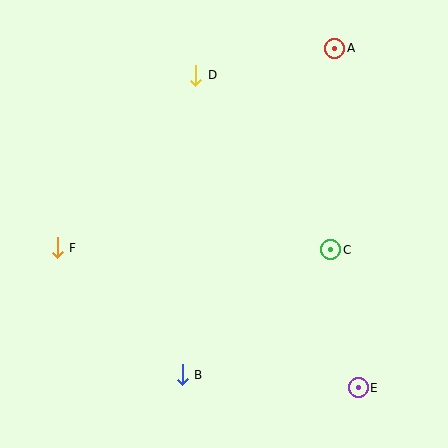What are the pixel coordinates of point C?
Point C is at (331, 250).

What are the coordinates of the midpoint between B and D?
The midpoint between B and D is at (189, 225).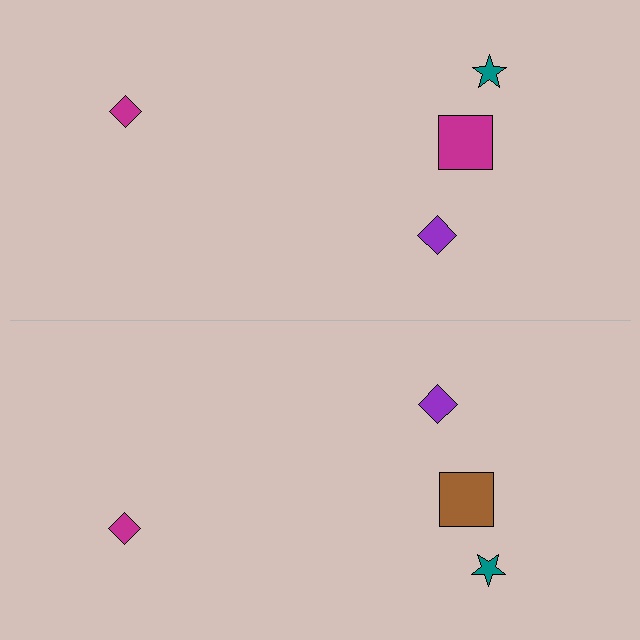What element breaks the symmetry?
The brown square on the bottom side breaks the symmetry — its mirror counterpart is magenta.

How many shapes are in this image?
There are 8 shapes in this image.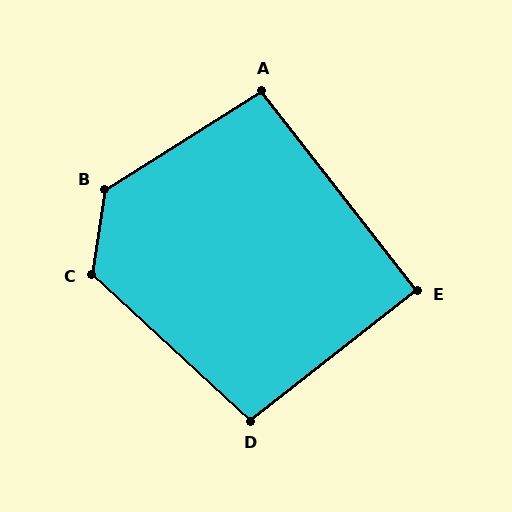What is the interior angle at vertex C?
Approximately 124 degrees (obtuse).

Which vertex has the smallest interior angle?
E, at approximately 90 degrees.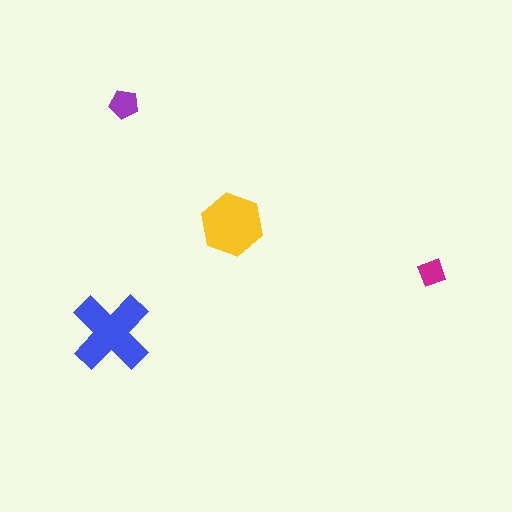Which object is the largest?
The blue cross.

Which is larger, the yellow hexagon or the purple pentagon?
The yellow hexagon.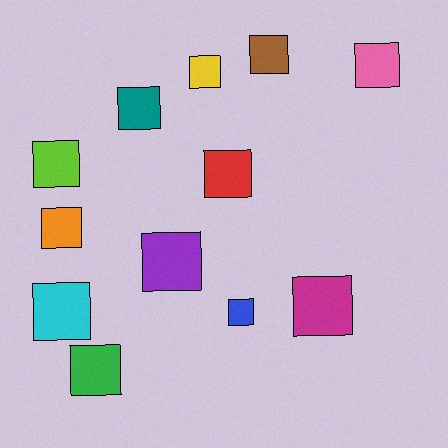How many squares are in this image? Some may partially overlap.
There are 12 squares.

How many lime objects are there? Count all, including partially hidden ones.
There is 1 lime object.